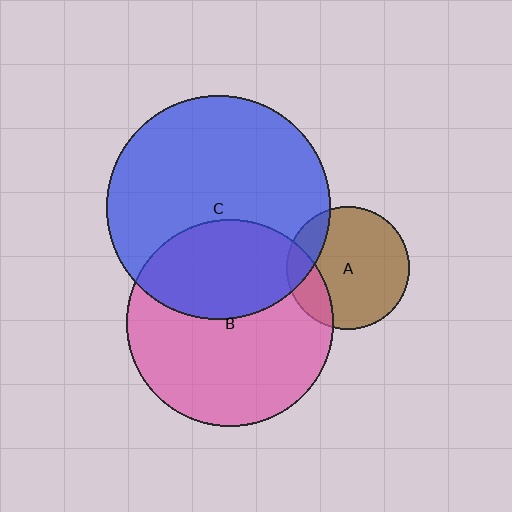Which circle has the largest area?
Circle C (blue).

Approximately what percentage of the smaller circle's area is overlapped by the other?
Approximately 15%.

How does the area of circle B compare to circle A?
Approximately 2.8 times.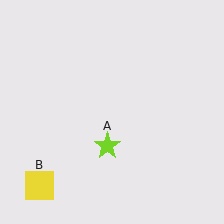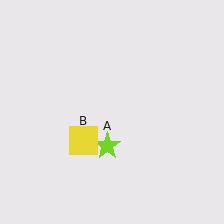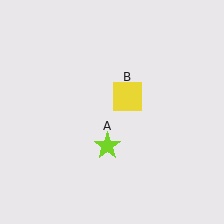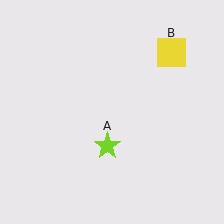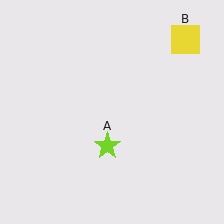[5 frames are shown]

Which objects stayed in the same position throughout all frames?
Lime star (object A) remained stationary.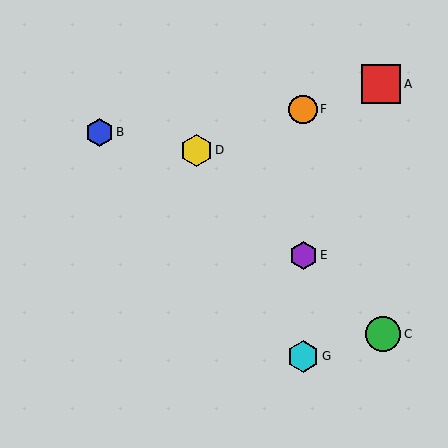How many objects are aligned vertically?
3 objects (E, F, G) are aligned vertically.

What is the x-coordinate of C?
Object C is at x≈383.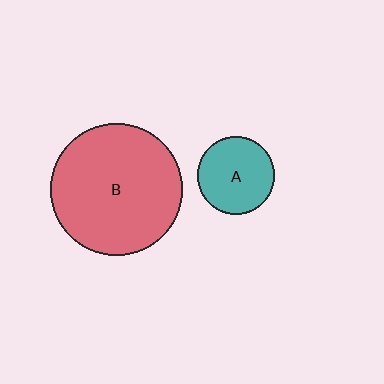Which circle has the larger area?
Circle B (red).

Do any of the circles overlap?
No, none of the circles overlap.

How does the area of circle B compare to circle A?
Approximately 2.9 times.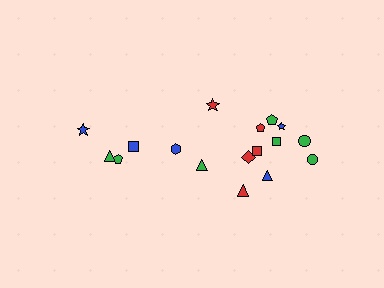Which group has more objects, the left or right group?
The right group.